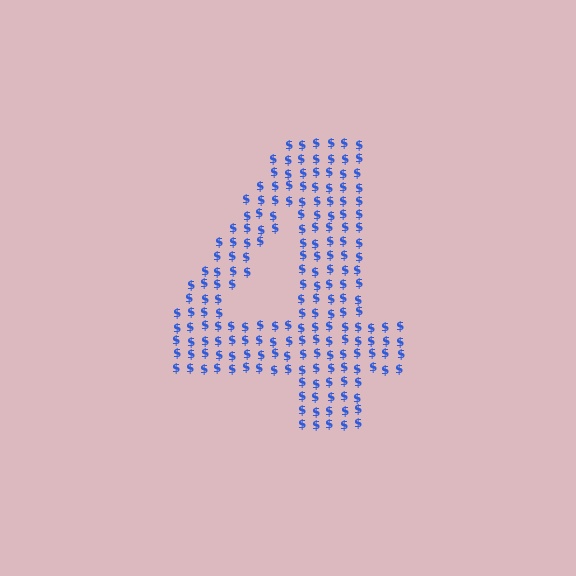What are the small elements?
The small elements are dollar signs.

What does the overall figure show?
The overall figure shows the digit 4.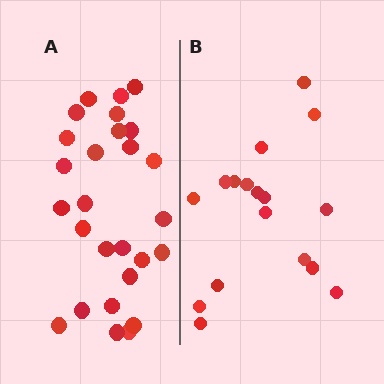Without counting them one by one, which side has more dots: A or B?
Region A (the left region) has more dots.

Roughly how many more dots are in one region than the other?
Region A has roughly 10 or so more dots than region B.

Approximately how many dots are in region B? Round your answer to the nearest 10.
About 20 dots. (The exact count is 17, which rounds to 20.)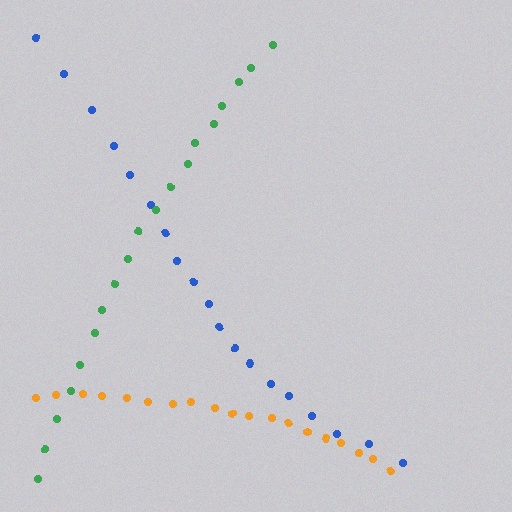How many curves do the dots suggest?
There are 3 distinct paths.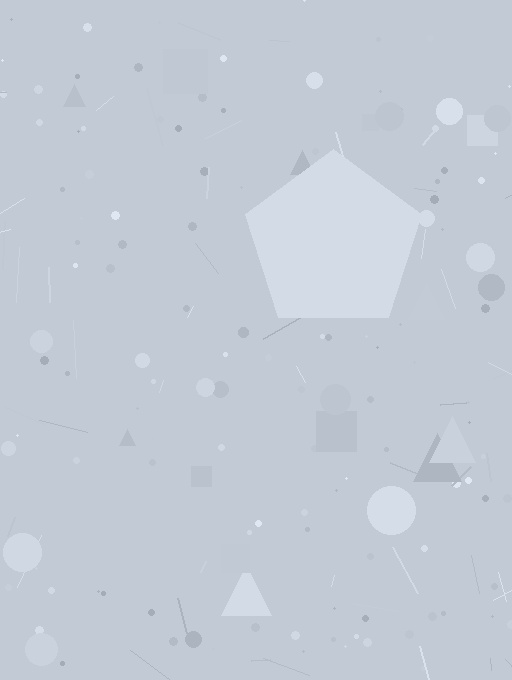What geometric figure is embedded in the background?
A pentagon is embedded in the background.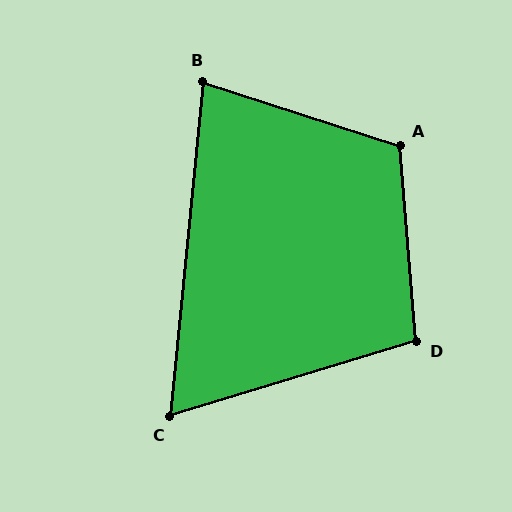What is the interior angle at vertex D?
Approximately 102 degrees (obtuse).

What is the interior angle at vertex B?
Approximately 78 degrees (acute).